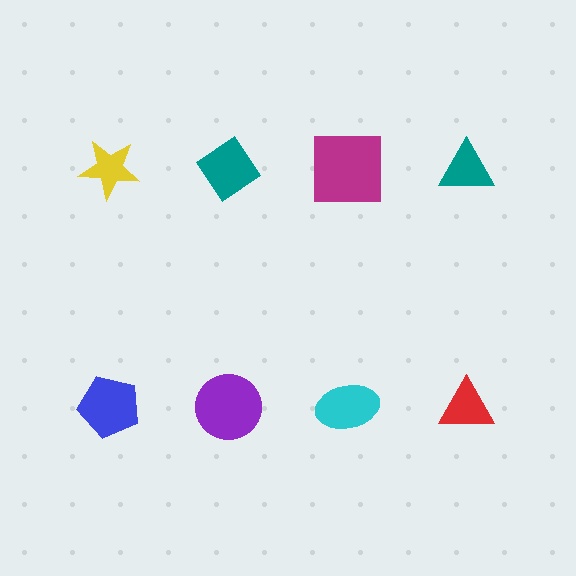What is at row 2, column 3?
A cyan ellipse.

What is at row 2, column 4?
A red triangle.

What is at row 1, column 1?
A yellow star.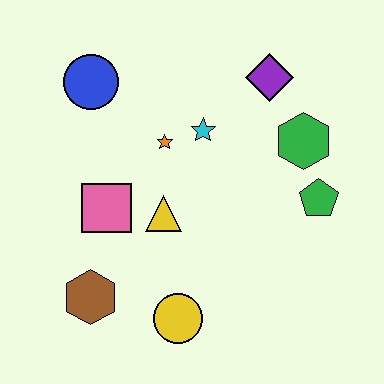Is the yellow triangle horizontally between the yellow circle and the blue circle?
Yes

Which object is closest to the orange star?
The cyan star is closest to the orange star.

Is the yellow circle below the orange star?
Yes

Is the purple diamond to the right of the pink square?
Yes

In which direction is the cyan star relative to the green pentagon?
The cyan star is to the left of the green pentagon.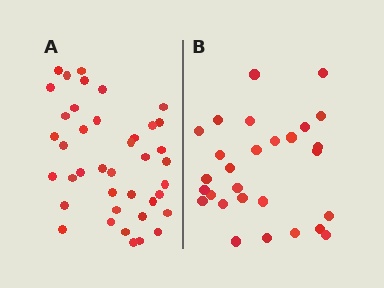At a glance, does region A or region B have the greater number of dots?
Region A (the left region) has more dots.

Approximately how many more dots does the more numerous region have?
Region A has roughly 12 or so more dots than region B.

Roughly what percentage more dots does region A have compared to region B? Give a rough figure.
About 45% more.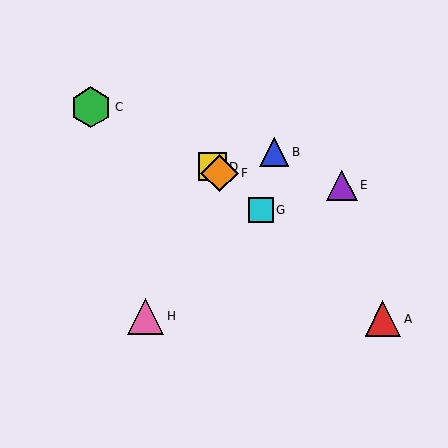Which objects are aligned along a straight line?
Objects A, D, F, G are aligned along a straight line.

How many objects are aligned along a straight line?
4 objects (A, D, F, G) are aligned along a straight line.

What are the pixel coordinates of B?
Object B is at (274, 152).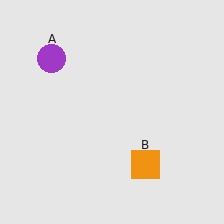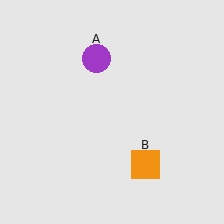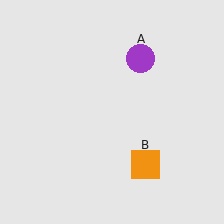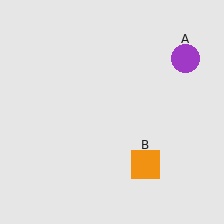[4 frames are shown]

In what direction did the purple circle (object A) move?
The purple circle (object A) moved right.